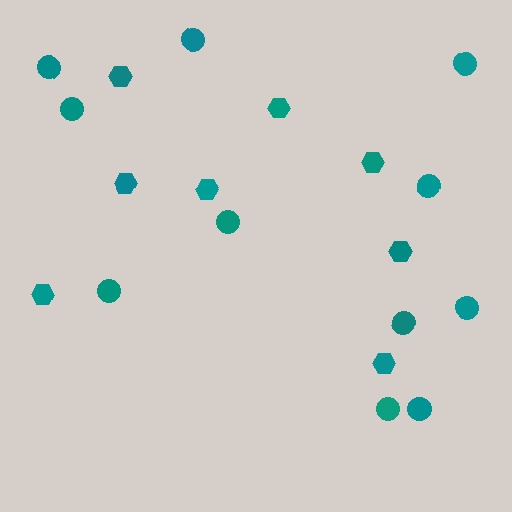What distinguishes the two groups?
There are 2 groups: one group of hexagons (8) and one group of circles (11).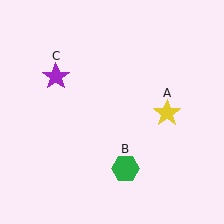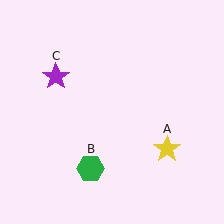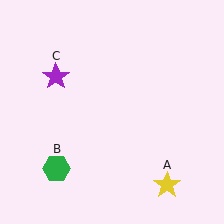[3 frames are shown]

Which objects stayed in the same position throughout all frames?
Purple star (object C) remained stationary.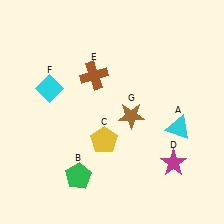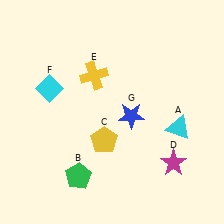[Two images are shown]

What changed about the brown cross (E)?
In Image 1, E is brown. In Image 2, it changed to yellow.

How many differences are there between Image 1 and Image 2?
There are 2 differences between the two images.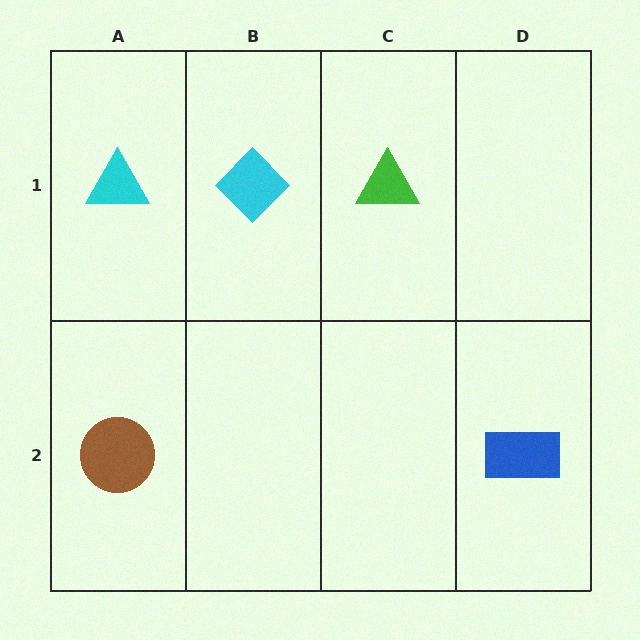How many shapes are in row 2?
2 shapes.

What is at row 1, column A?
A cyan triangle.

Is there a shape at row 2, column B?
No, that cell is empty.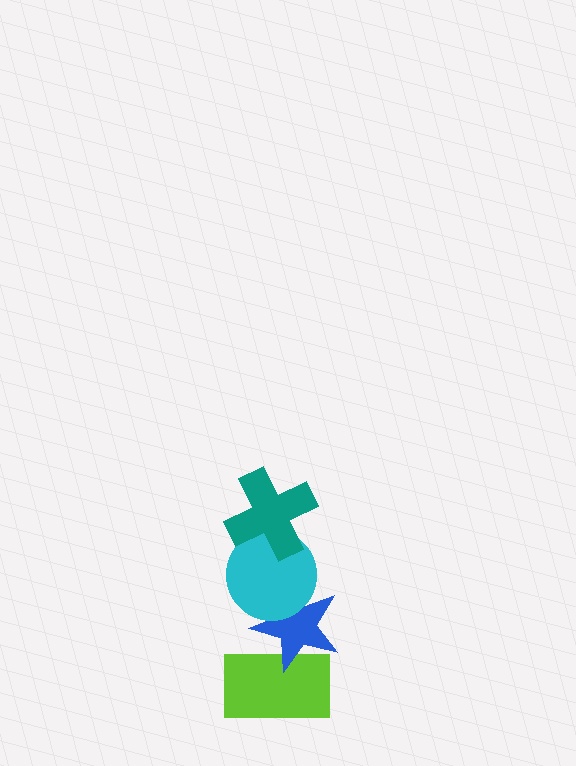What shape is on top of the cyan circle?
The teal cross is on top of the cyan circle.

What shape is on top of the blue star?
The cyan circle is on top of the blue star.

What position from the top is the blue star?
The blue star is 3rd from the top.